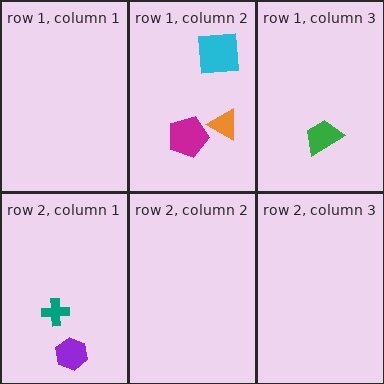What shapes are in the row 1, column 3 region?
The green trapezoid.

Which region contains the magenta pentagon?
The row 1, column 2 region.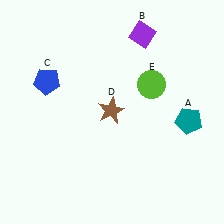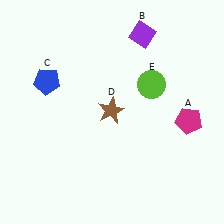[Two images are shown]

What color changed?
The pentagon (A) changed from teal in Image 1 to magenta in Image 2.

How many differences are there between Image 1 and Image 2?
There is 1 difference between the two images.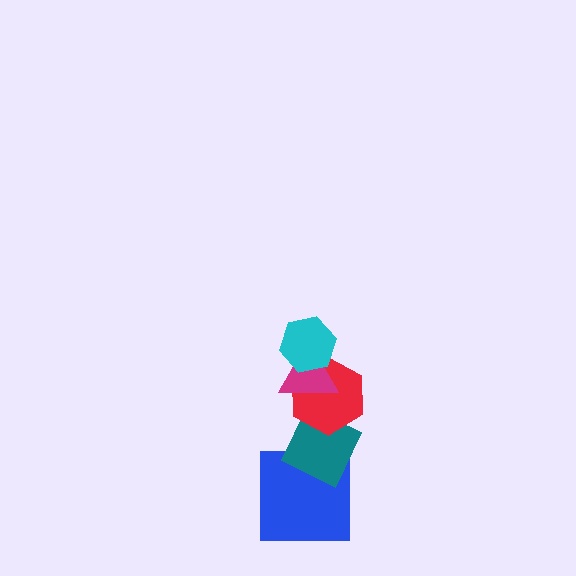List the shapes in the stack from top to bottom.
From top to bottom: the cyan hexagon, the magenta triangle, the red hexagon, the teal diamond, the blue square.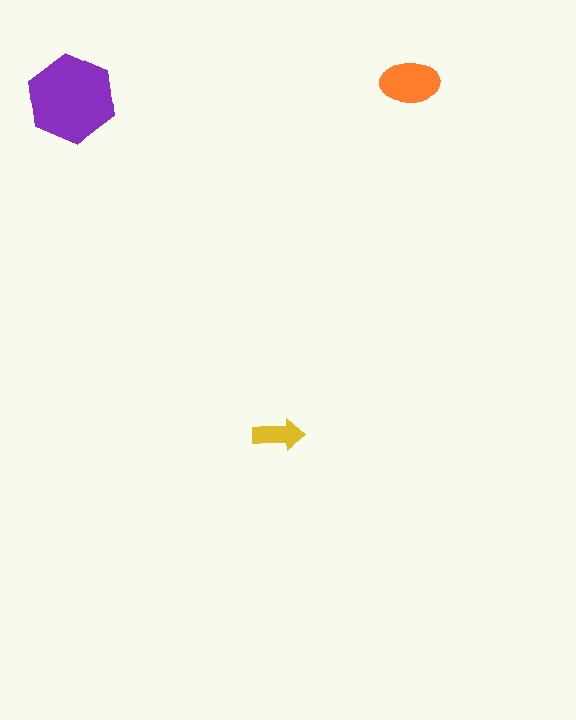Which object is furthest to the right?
The orange ellipse is rightmost.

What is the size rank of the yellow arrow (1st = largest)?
3rd.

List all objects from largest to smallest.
The purple hexagon, the orange ellipse, the yellow arrow.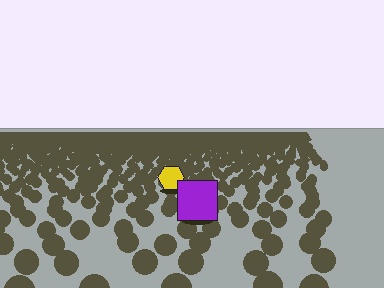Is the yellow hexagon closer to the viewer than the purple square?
No. The purple square is closer — you can tell from the texture gradient: the ground texture is coarser near it.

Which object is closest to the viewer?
The purple square is closest. The texture marks near it are larger and more spread out.